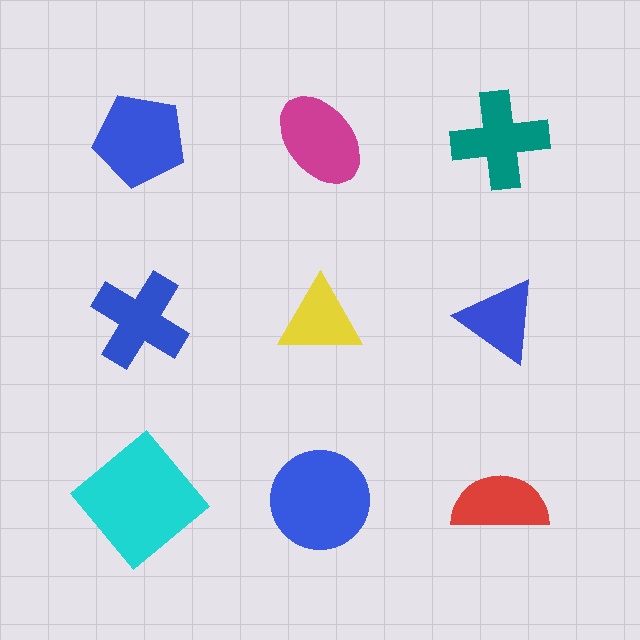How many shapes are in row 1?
3 shapes.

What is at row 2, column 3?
A blue triangle.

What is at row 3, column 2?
A blue circle.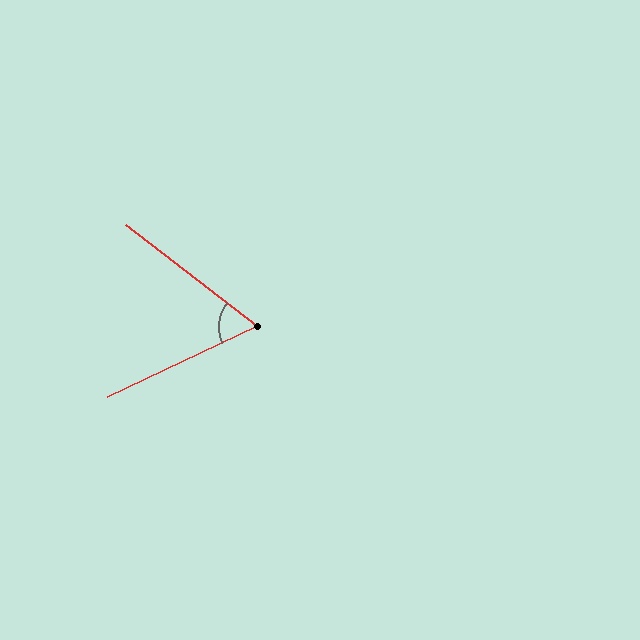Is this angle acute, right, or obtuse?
It is acute.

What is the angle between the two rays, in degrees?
Approximately 63 degrees.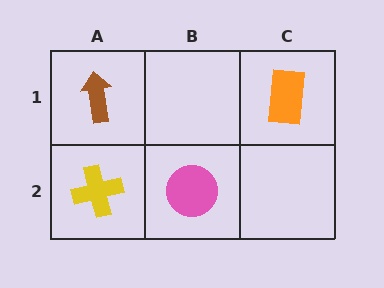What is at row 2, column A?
A yellow cross.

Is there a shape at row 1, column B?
No, that cell is empty.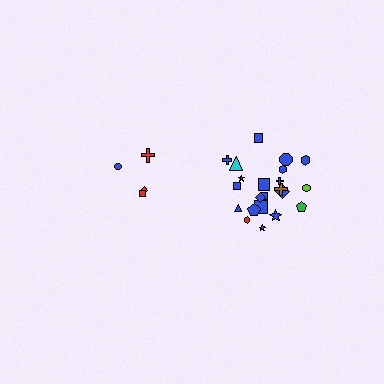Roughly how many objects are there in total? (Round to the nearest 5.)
Roughly 25 objects in total.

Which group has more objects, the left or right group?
The right group.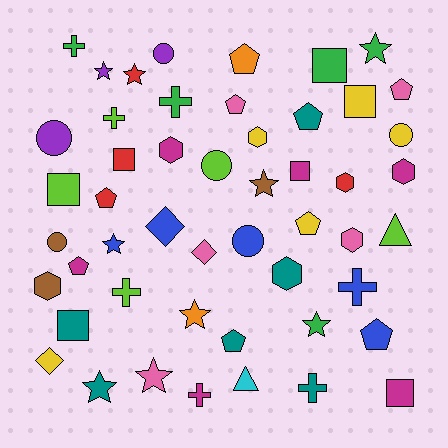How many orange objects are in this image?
There are 2 orange objects.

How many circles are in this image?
There are 6 circles.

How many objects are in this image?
There are 50 objects.